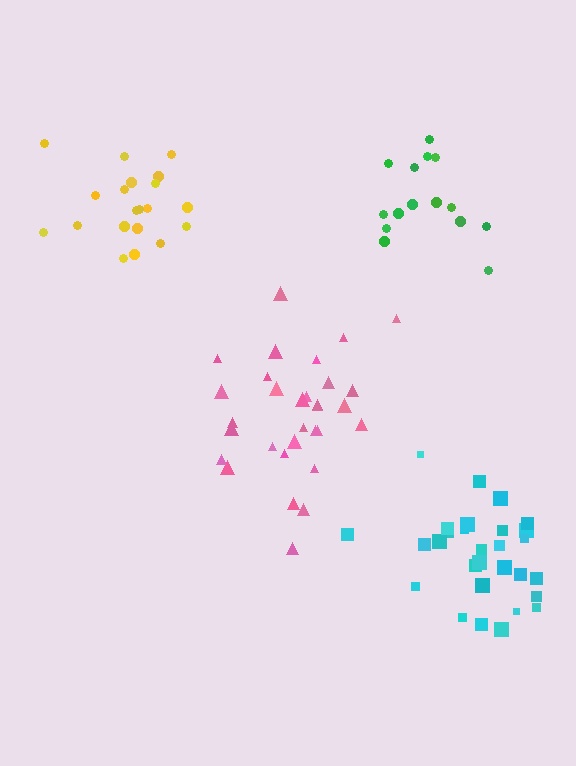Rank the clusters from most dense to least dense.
pink, green, yellow, cyan.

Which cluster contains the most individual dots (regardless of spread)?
Pink (31).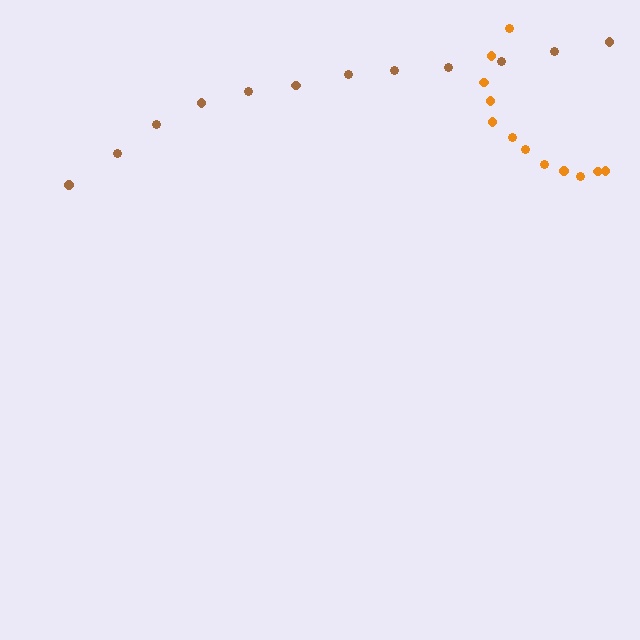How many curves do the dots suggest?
There are 2 distinct paths.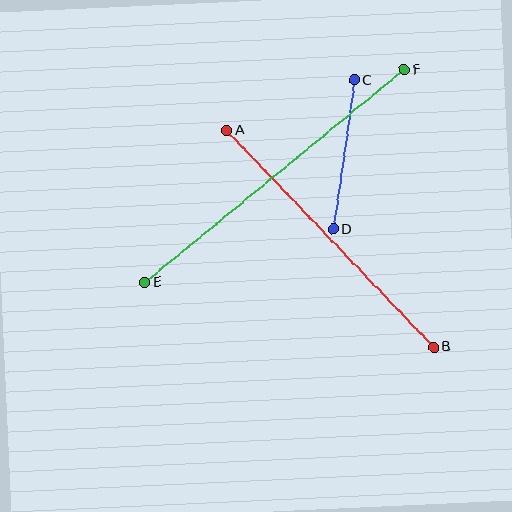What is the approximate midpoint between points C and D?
The midpoint is at approximately (344, 155) pixels.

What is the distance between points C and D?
The distance is approximately 150 pixels.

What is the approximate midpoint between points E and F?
The midpoint is at approximately (275, 176) pixels.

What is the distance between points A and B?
The distance is approximately 299 pixels.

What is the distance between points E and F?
The distance is approximately 336 pixels.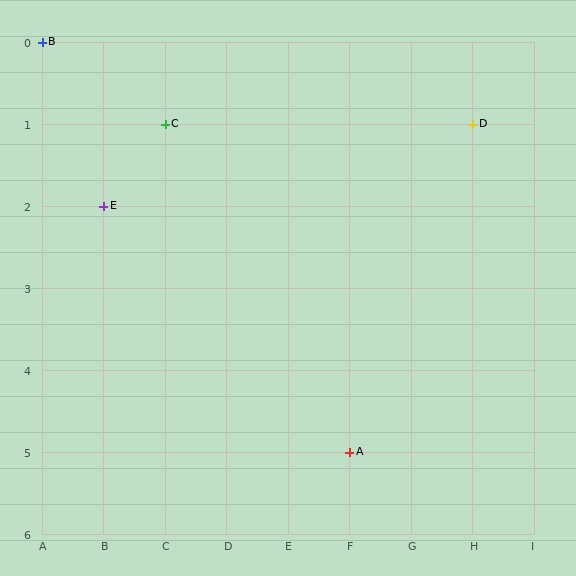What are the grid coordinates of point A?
Point A is at grid coordinates (F, 5).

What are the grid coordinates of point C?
Point C is at grid coordinates (C, 1).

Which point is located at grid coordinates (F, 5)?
Point A is at (F, 5).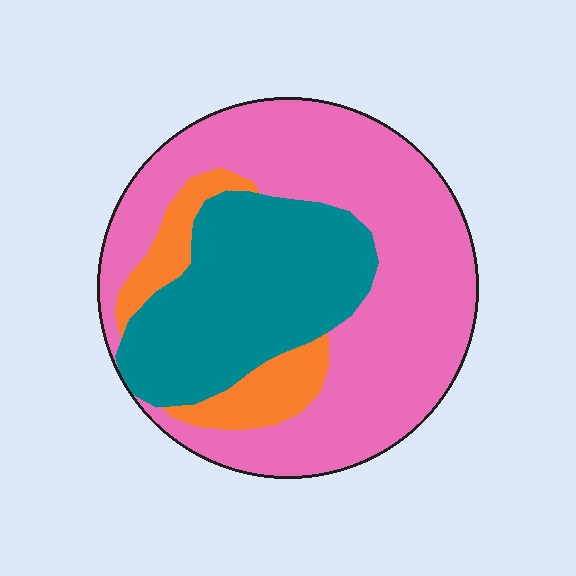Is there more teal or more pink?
Pink.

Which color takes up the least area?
Orange, at roughly 10%.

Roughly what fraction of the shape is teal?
Teal takes up between a sixth and a third of the shape.